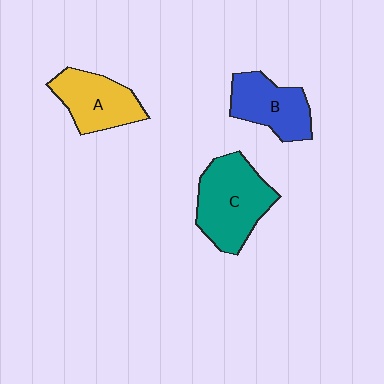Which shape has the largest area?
Shape C (teal).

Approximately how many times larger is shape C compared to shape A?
Approximately 1.3 times.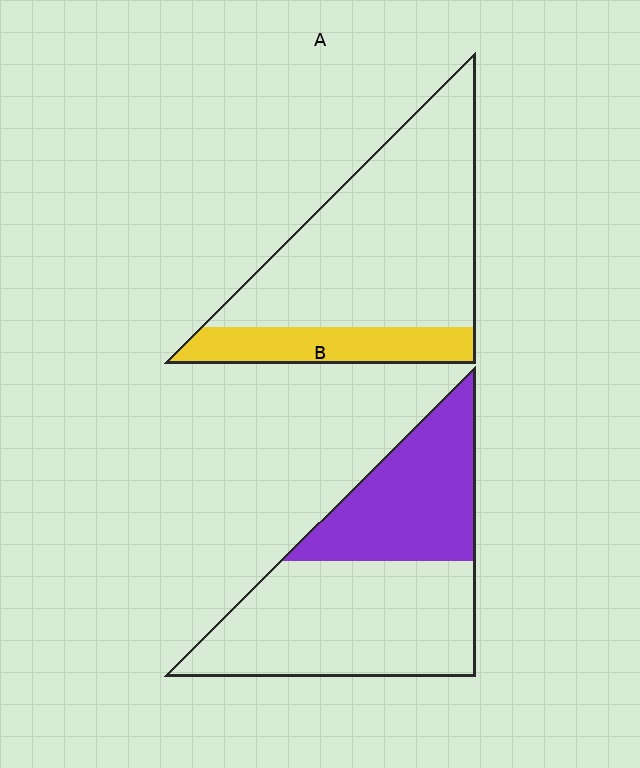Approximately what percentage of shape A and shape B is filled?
A is approximately 20% and B is approximately 40%.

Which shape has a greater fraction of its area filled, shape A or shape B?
Shape B.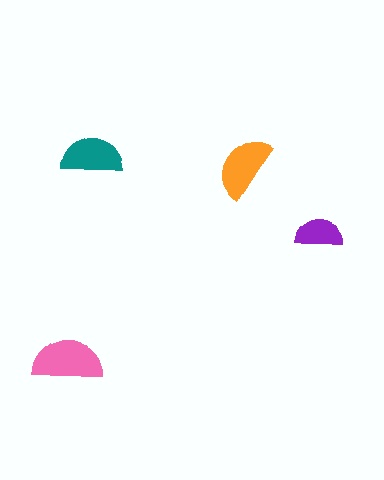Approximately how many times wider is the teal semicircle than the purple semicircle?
About 1.5 times wider.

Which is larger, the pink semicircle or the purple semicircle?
The pink one.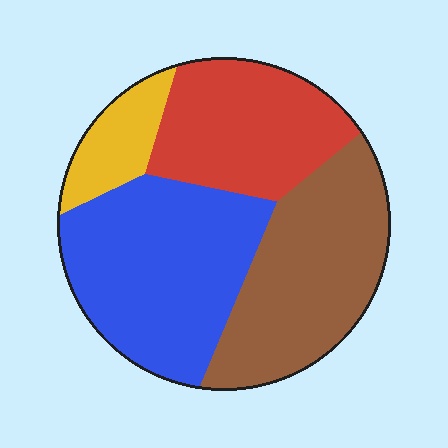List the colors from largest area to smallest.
From largest to smallest: blue, brown, red, yellow.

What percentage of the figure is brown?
Brown takes up about one third (1/3) of the figure.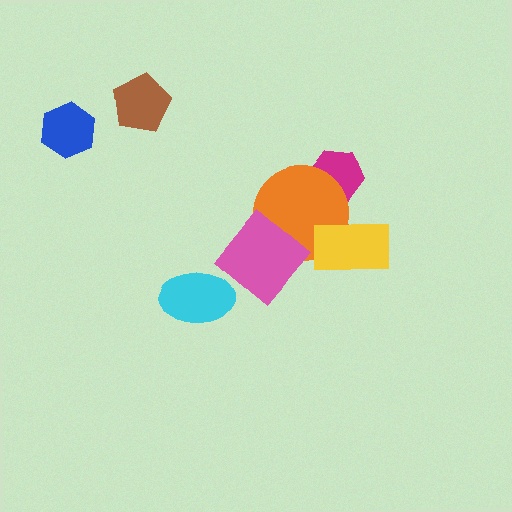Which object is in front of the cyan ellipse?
The pink diamond is in front of the cyan ellipse.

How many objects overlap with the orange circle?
3 objects overlap with the orange circle.